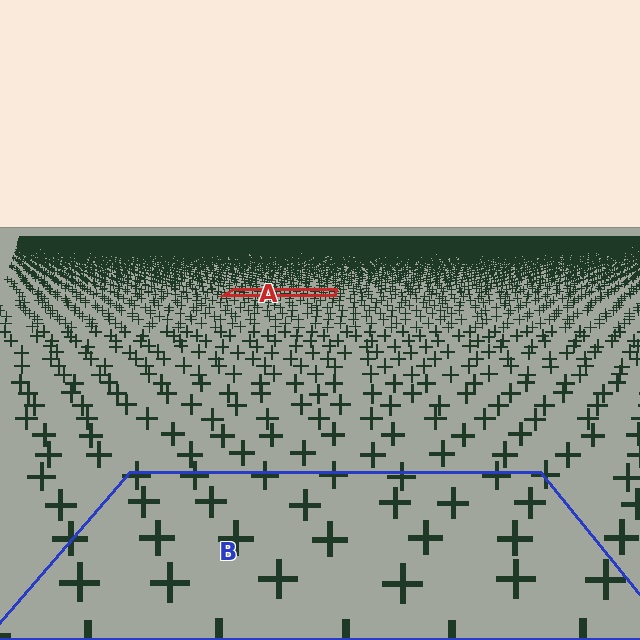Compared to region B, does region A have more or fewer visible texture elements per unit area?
Region A has more texture elements per unit area — they are packed more densely because it is farther away.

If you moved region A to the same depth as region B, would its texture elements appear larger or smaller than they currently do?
They would appear larger. At a closer depth, the same texture elements are projected at a bigger on-screen size.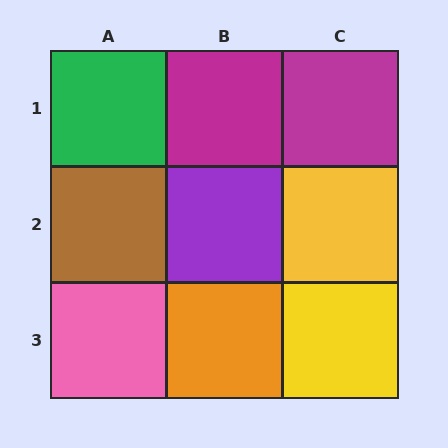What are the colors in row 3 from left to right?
Pink, orange, yellow.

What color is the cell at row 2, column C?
Yellow.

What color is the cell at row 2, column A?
Brown.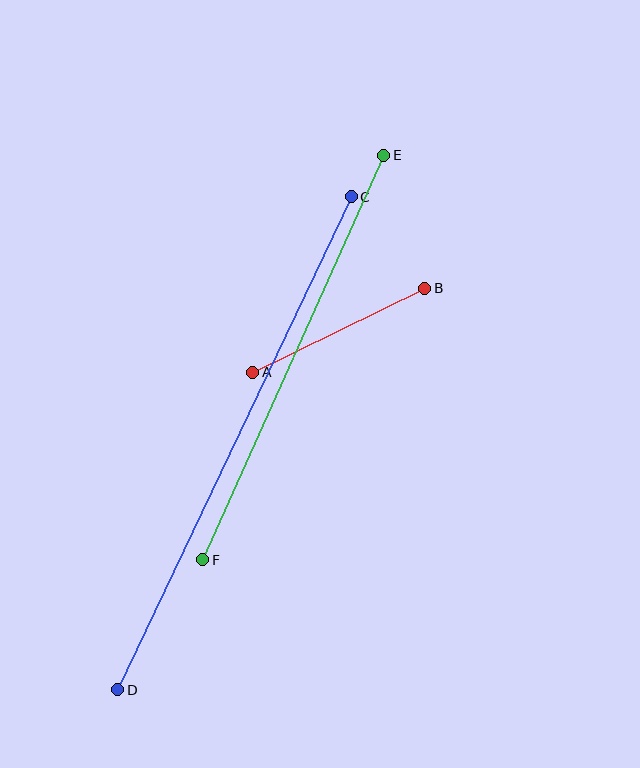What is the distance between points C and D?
The distance is approximately 546 pixels.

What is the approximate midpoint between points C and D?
The midpoint is at approximately (235, 443) pixels.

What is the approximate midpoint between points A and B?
The midpoint is at approximately (339, 330) pixels.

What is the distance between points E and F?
The distance is approximately 443 pixels.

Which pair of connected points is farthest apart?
Points C and D are farthest apart.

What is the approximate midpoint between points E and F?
The midpoint is at approximately (293, 357) pixels.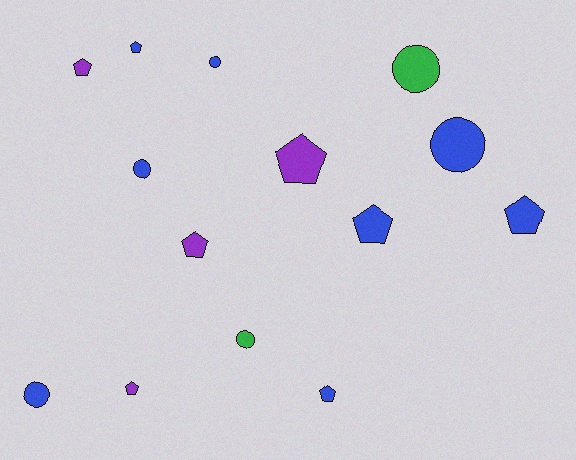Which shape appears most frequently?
Pentagon, with 8 objects.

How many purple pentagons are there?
There are 4 purple pentagons.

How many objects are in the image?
There are 14 objects.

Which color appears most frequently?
Blue, with 8 objects.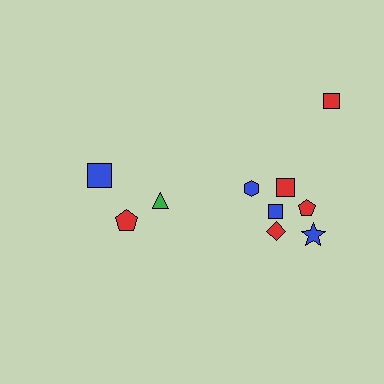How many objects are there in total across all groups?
There are 10 objects.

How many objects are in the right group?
There are 7 objects.